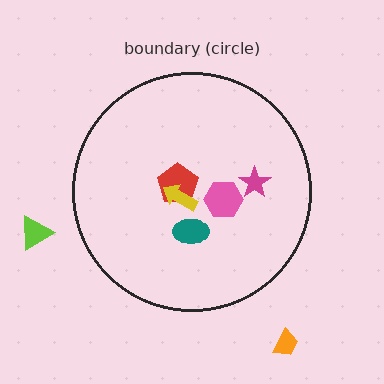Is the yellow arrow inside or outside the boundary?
Inside.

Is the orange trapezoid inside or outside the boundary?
Outside.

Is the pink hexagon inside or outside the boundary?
Inside.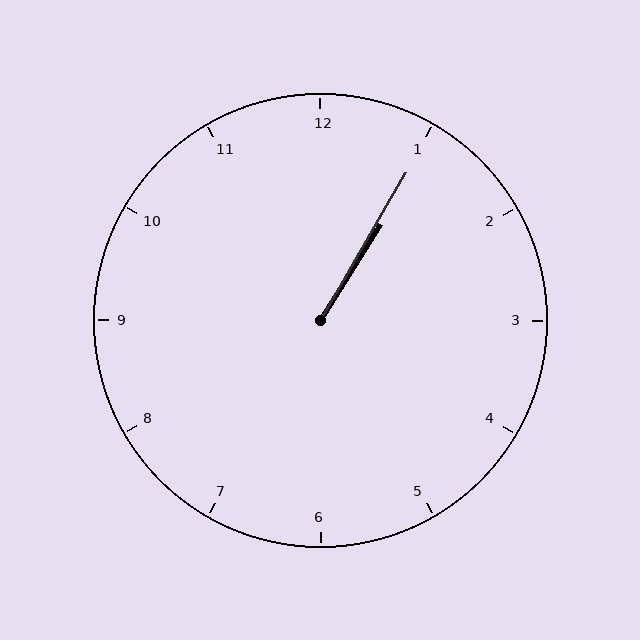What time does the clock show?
1:05.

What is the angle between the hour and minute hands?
Approximately 2 degrees.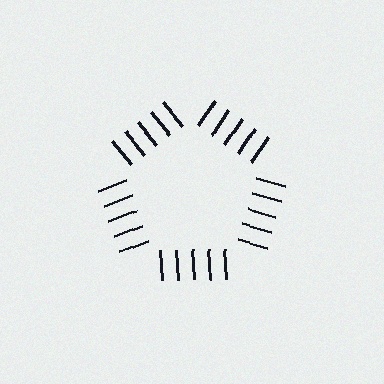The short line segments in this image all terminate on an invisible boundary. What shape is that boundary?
An illusory pentagon — the line segments terminate on its edges but no continuous stroke is drawn.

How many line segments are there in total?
25 — 5 along each of the 5 edges.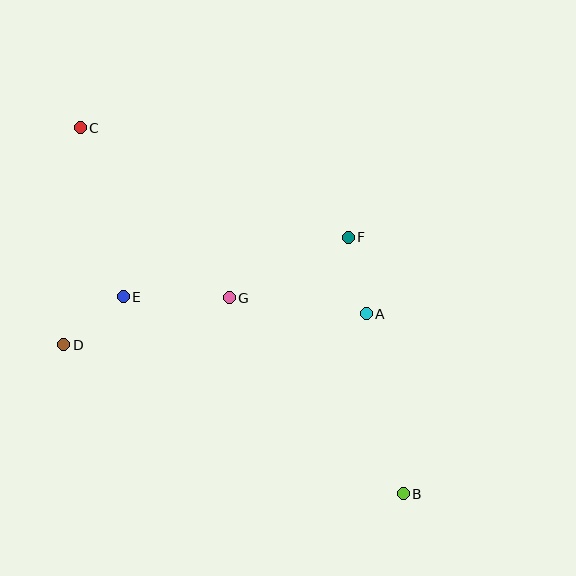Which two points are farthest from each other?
Points B and C are farthest from each other.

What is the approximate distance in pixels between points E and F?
The distance between E and F is approximately 232 pixels.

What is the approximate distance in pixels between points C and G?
The distance between C and G is approximately 226 pixels.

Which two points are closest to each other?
Points D and E are closest to each other.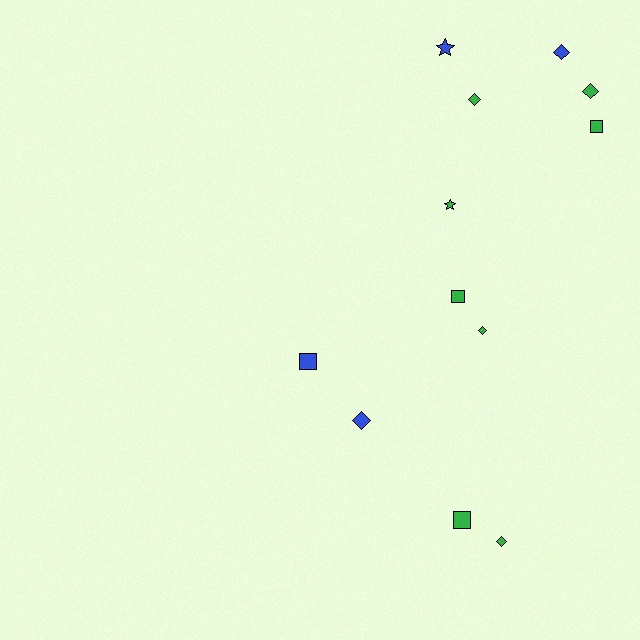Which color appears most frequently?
Green, with 8 objects.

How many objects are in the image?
There are 12 objects.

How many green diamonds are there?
There are 4 green diamonds.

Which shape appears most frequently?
Diamond, with 6 objects.